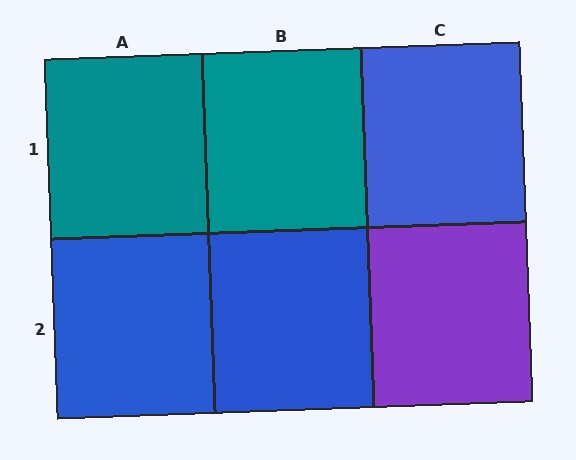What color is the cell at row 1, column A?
Teal.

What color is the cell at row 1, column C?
Blue.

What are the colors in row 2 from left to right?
Blue, blue, purple.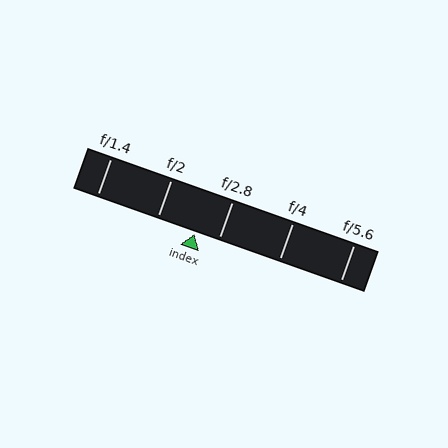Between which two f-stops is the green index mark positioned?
The index mark is between f/2 and f/2.8.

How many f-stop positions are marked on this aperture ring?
There are 5 f-stop positions marked.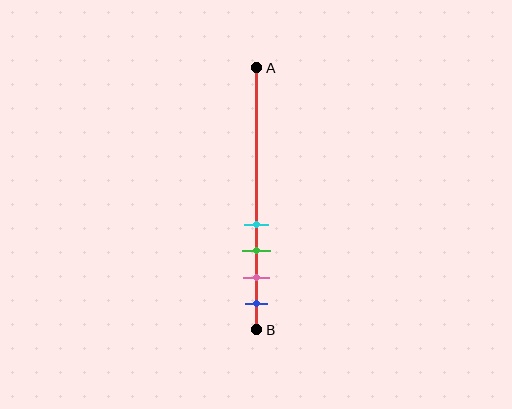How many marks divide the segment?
There are 4 marks dividing the segment.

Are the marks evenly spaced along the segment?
Yes, the marks are approximately evenly spaced.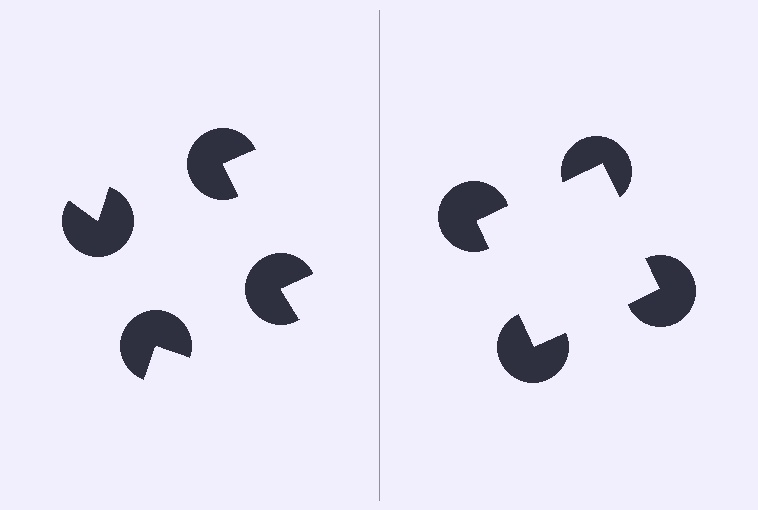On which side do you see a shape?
An illusory square appears on the right side. On the left side the wedge cuts are rotated, so no coherent shape forms.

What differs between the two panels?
The pac-man discs are positioned identically on both sides; only the wedge orientations differ. On the right they align to a square; on the left they are misaligned.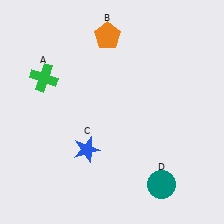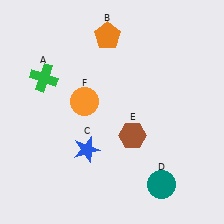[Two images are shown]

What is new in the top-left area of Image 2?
An orange circle (F) was added in the top-left area of Image 2.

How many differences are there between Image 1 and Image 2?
There are 2 differences between the two images.